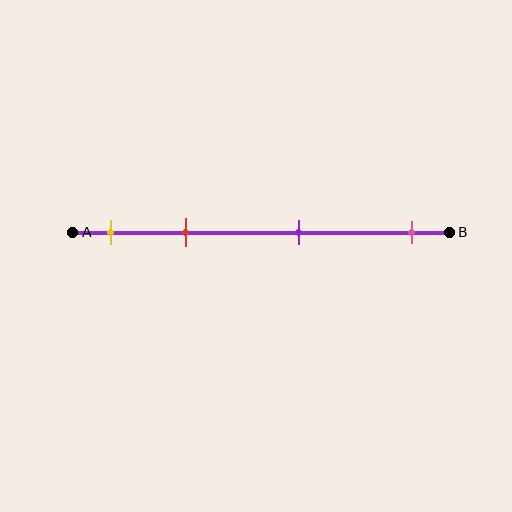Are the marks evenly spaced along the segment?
No, the marks are not evenly spaced.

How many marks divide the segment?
There are 4 marks dividing the segment.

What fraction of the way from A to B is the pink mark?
The pink mark is approximately 90% (0.9) of the way from A to B.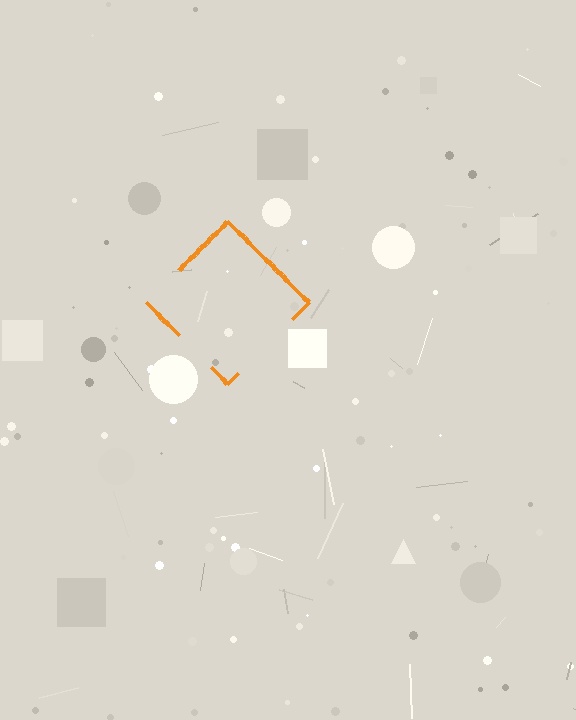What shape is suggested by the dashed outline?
The dashed outline suggests a diamond.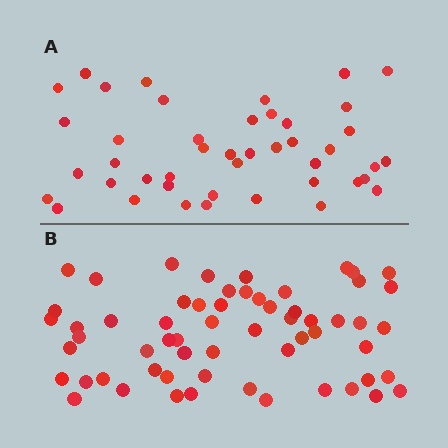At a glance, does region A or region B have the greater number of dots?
Region B (the bottom region) has more dots.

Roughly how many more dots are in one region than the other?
Region B has approximately 15 more dots than region A.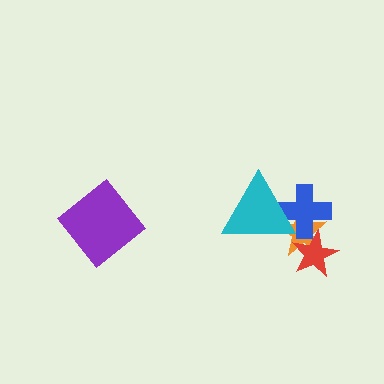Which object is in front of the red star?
The blue cross is in front of the red star.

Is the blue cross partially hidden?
Yes, it is partially covered by another shape.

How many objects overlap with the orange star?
3 objects overlap with the orange star.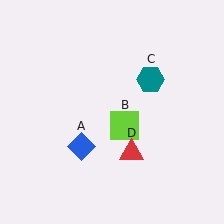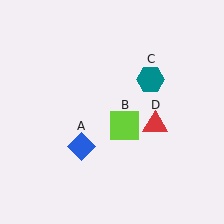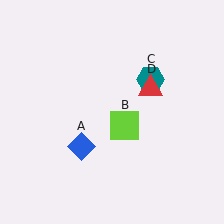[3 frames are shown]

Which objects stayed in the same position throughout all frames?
Blue diamond (object A) and lime square (object B) and teal hexagon (object C) remained stationary.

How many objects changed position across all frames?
1 object changed position: red triangle (object D).